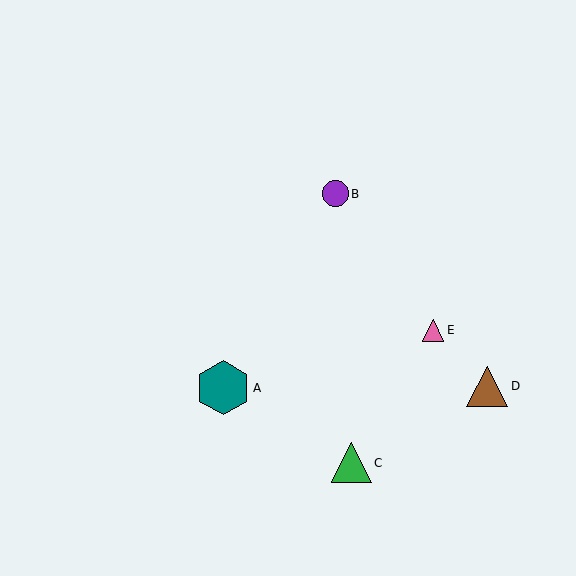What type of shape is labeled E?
Shape E is a pink triangle.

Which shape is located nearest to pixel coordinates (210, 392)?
The teal hexagon (labeled A) at (223, 388) is nearest to that location.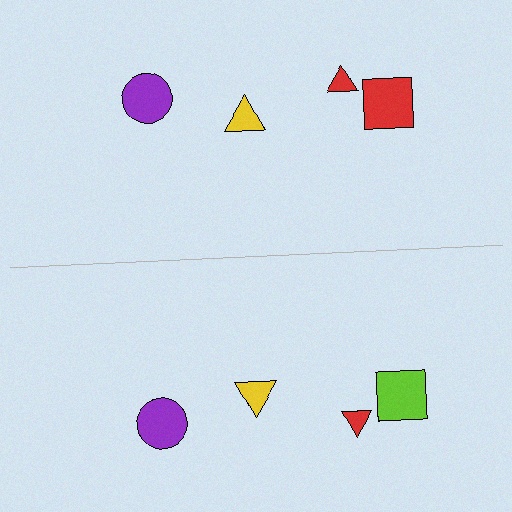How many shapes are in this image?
There are 8 shapes in this image.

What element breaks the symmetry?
The lime square on the bottom side breaks the symmetry — its mirror counterpart is red.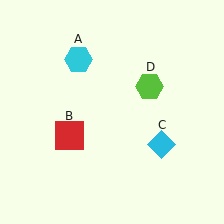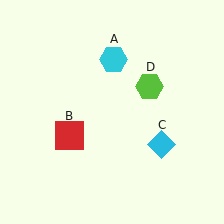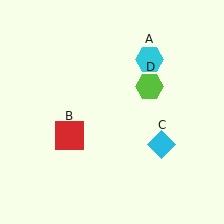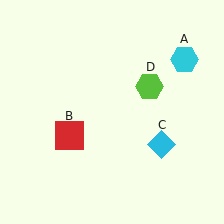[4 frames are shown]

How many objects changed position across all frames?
1 object changed position: cyan hexagon (object A).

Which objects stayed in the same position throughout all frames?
Red square (object B) and cyan diamond (object C) and lime hexagon (object D) remained stationary.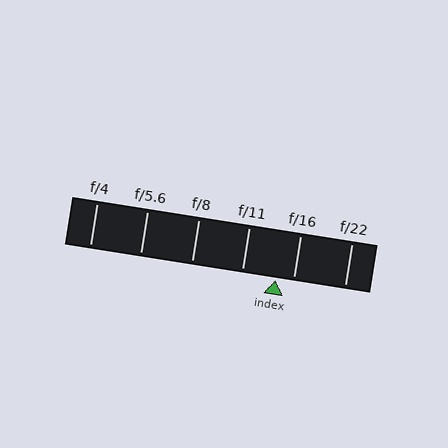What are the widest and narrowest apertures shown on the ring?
The widest aperture shown is f/4 and the narrowest is f/22.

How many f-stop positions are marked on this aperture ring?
There are 6 f-stop positions marked.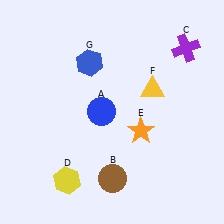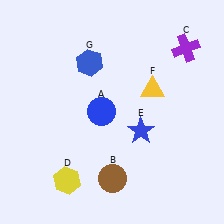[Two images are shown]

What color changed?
The star (E) changed from orange in Image 1 to blue in Image 2.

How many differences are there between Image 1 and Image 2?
There is 1 difference between the two images.